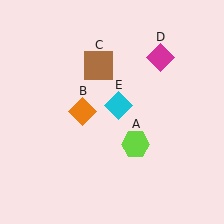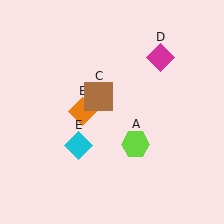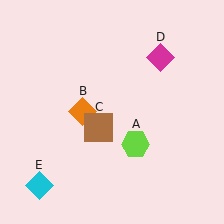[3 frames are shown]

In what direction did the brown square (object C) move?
The brown square (object C) moved down.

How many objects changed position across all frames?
2 objects changed position: brown square (object C), cyan diamond (object E).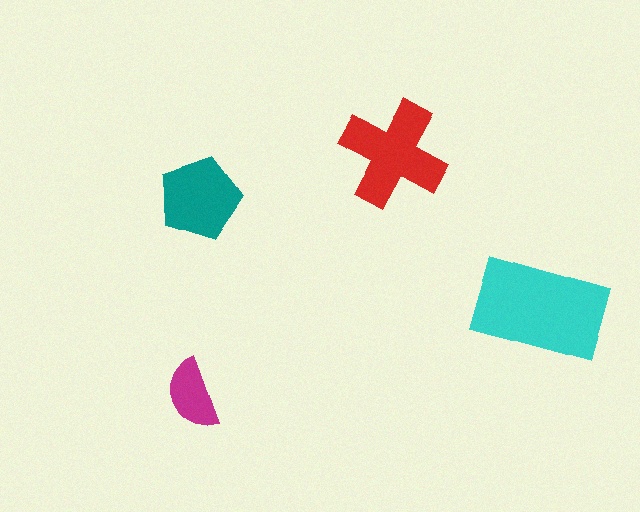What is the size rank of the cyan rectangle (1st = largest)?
1st.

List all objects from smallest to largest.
The magenta semicircle, the teal pentagon, the red cross, the cyan rectangle.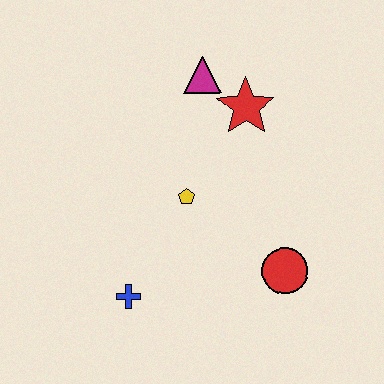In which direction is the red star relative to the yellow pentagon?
The red star is above the yellow pentagon.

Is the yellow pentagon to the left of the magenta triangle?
Yes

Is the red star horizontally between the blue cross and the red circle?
Yes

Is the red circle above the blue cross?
Yes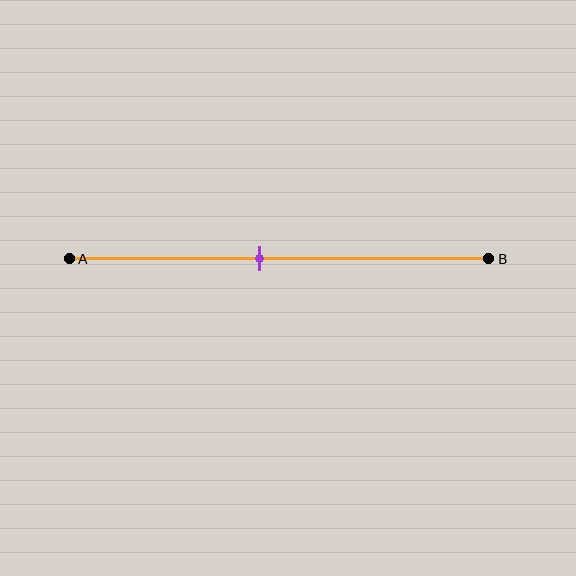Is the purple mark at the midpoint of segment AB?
No, the mark is at about 45% from A, not at the 50% midpoint.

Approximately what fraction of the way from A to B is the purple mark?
The purple mark is approximately 45% of the way from A to B.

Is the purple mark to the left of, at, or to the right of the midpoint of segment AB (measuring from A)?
The purple mark is to the left of the midpoint of segment AB.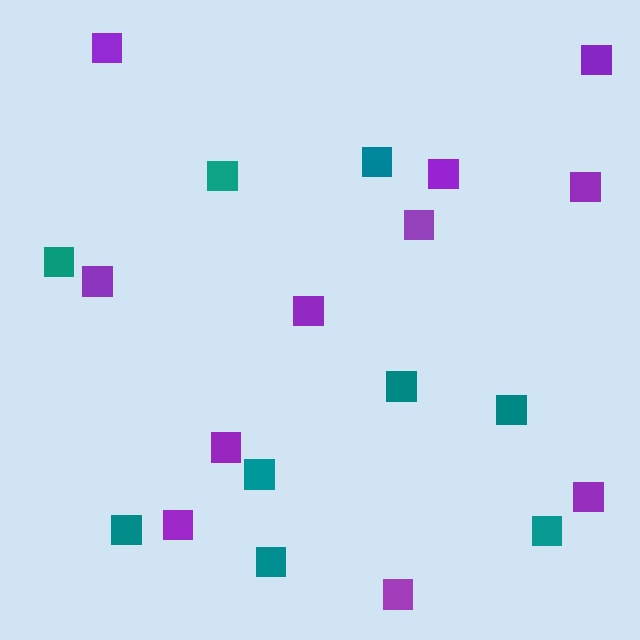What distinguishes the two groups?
There are 2 groups: one group of teal squares (9) and one group of purple squares (11).